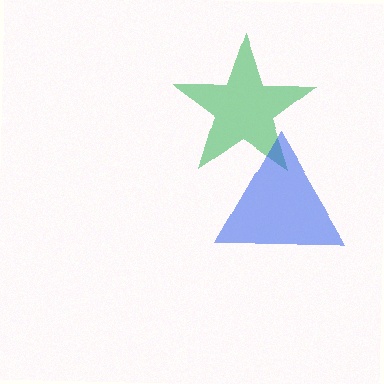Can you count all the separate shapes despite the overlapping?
Yes, there are 2 separate shapes.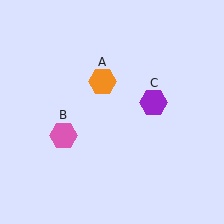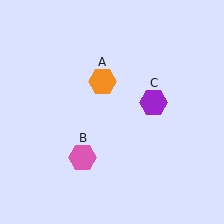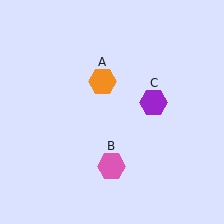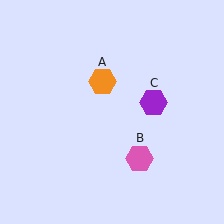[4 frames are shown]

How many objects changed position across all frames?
1 object changed position: pink hexagon (object B).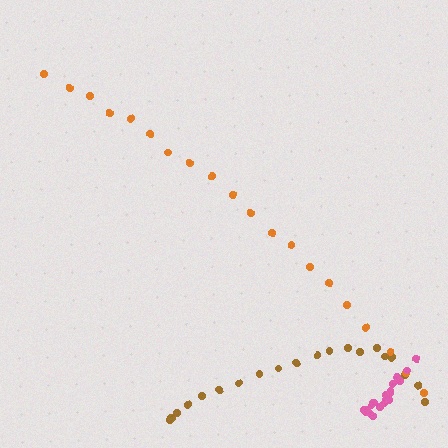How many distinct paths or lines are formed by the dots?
There are 3 distinct paths.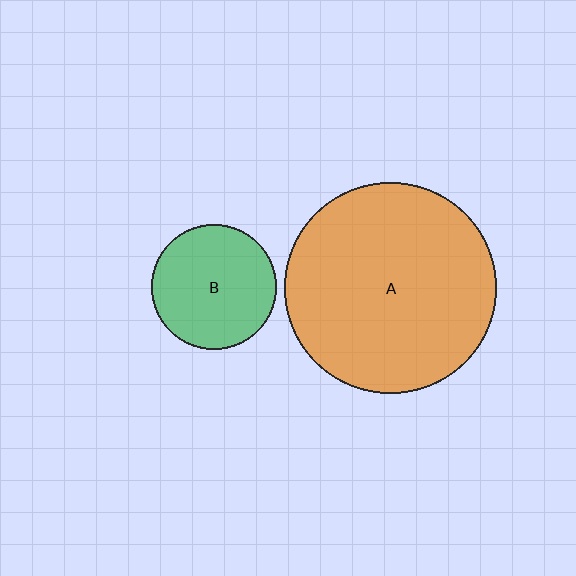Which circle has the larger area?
Circle A (orange).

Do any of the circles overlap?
No, none of the circles overlap.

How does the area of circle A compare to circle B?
Approximately 2.9 times.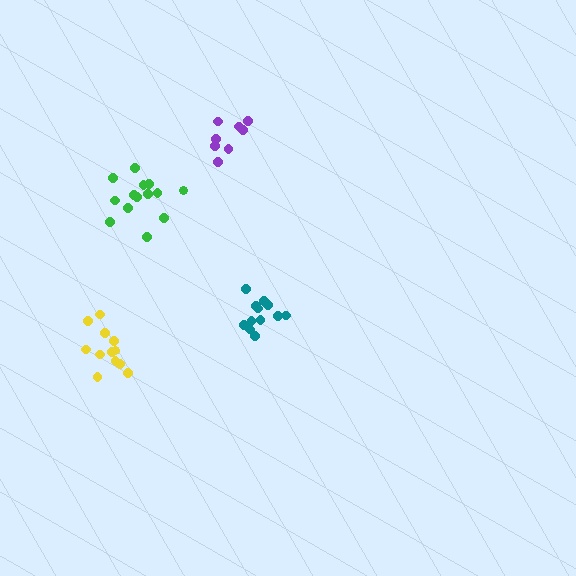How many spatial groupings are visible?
There are 4 spatial groupings.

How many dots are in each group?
Group 1: 8 dots, Group 2: 12 dots, Group 3: 12 dots, Group 4: 14 dots (46 total).